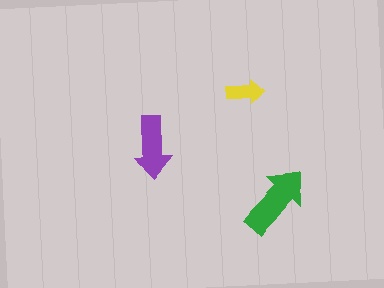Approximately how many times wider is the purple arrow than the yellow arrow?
About 1.5 times wider.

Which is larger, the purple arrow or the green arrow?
The green one.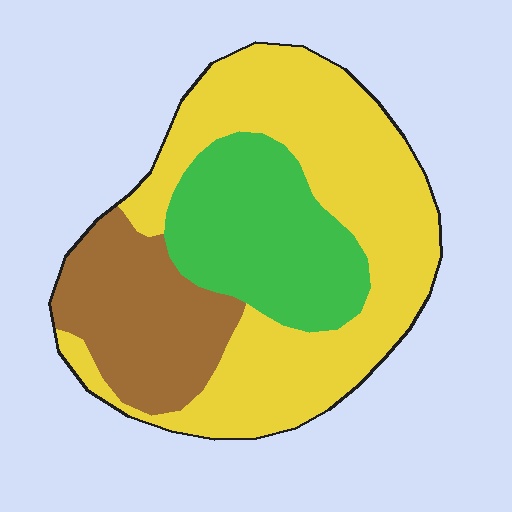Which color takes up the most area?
Yellow, at roughly 55%.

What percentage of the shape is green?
Green covers around 25% of the shape.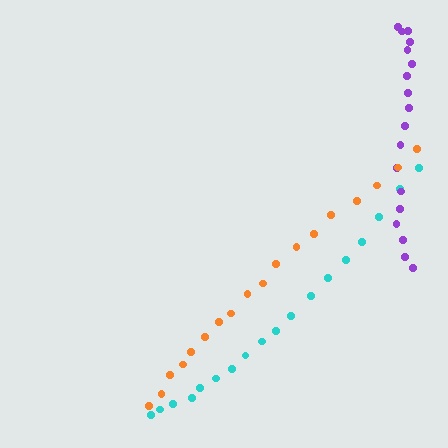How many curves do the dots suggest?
There are 3 distinct paths.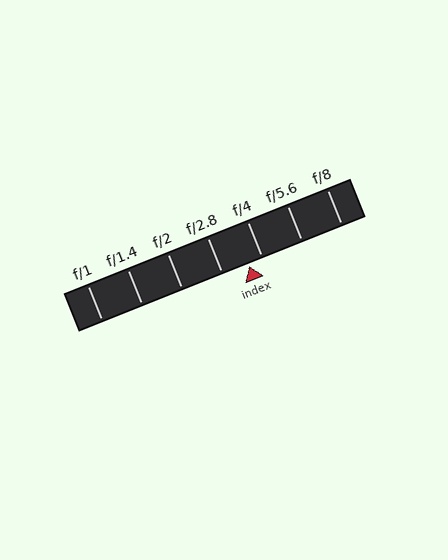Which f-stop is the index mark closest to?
The index mark is closest to f/4.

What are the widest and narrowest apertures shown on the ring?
The widest aperture shown is f/1 and the narrowest is f/8.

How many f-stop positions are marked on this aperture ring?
There are 7 f-stop positions marked.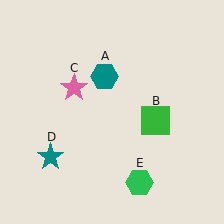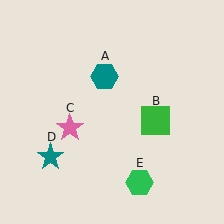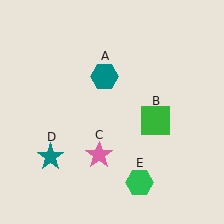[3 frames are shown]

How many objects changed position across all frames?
1 object changed position: pink star (object C).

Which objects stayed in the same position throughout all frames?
Teal hexagon (object A) and green square (object B) and teal star (object D) and green hexagon (object E) remained stationary.